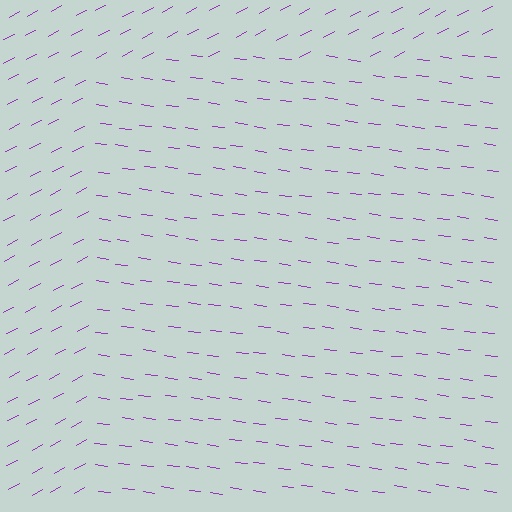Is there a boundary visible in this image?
Yes, there is a texture boundary formed by a change in line orientation.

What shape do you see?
I see a rectangle.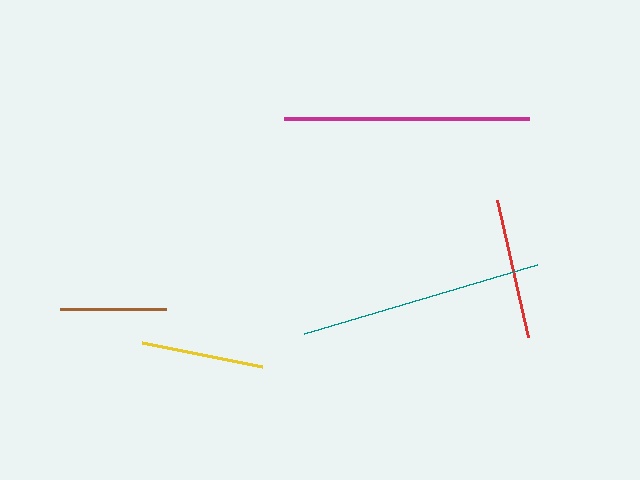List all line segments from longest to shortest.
From longest to shortest: magenta, teal, red, yellow, brown.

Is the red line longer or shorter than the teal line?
The teal line is longer than the red line.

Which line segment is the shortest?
The brown line is the shortest at approximately 106 pixels.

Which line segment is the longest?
The magenta line is the longest at approximately 245 pixels.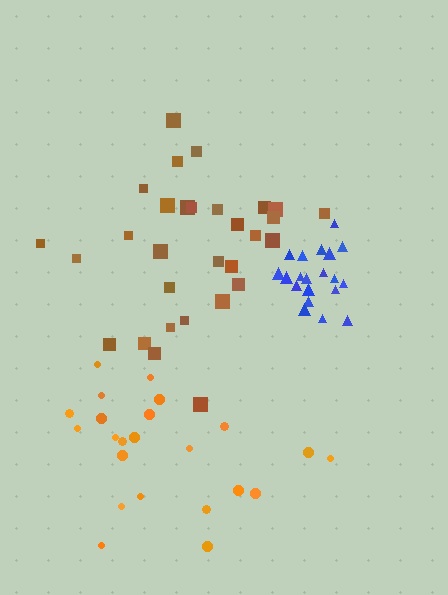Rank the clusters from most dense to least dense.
blue, brown, orange.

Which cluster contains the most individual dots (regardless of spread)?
Brown (30).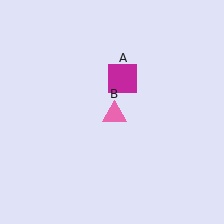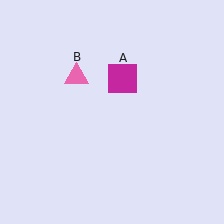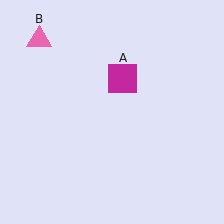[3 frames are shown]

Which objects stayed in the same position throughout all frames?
Magenta square (object A) remained stationary.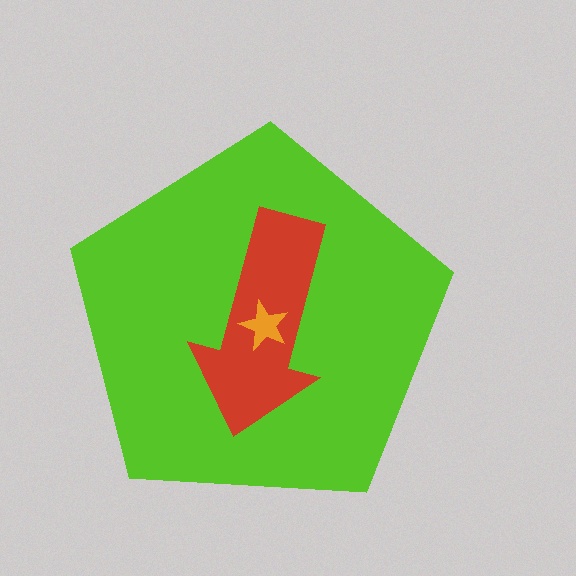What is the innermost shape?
The orange star.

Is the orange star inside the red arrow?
Yes.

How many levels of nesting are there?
3.